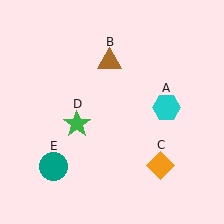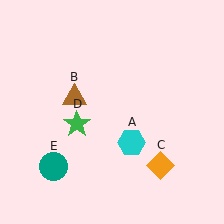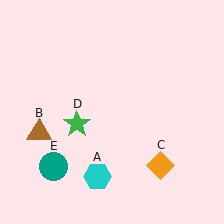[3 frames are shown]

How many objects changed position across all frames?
2 objects changed position: cyan hexagon (object A), brown triangle (object B).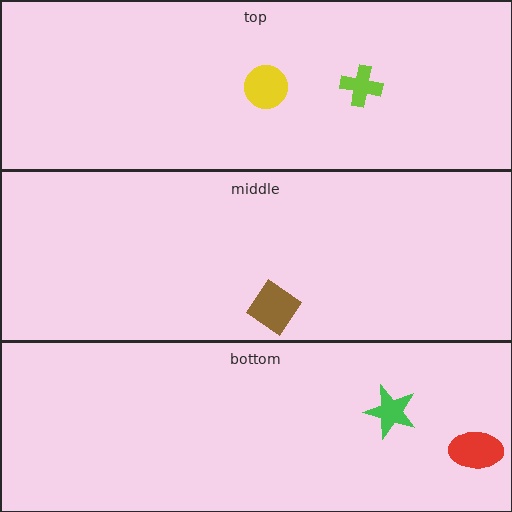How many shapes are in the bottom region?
2.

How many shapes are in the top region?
2.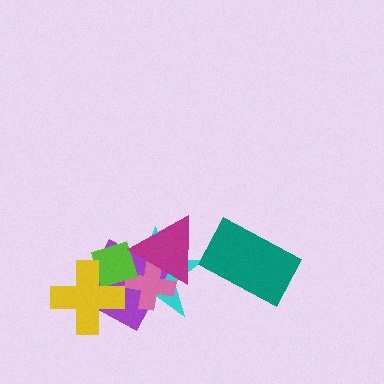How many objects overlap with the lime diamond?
5 objects overlap with the lime diamond.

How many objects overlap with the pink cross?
4 objects overlap with the pink cross.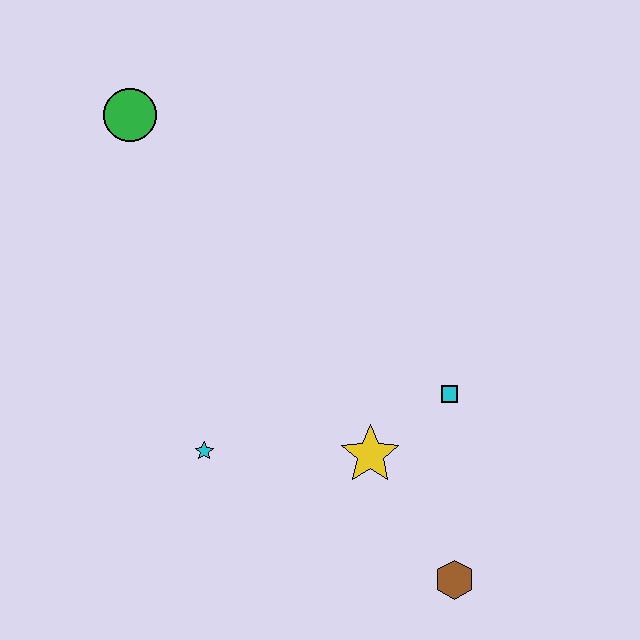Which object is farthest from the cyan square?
The green circle is farthest from the cyan square.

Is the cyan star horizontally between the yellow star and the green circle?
Yes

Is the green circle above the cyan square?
Yes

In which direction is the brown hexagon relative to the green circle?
The brown hexagon is below the green circle.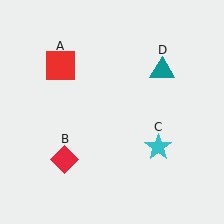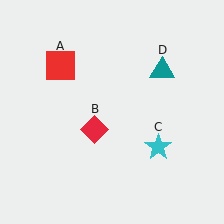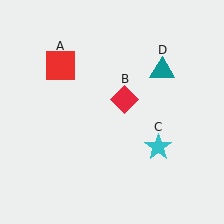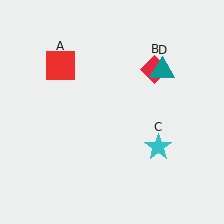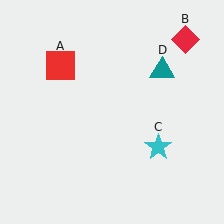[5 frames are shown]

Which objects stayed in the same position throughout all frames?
Red square (object A) and cyan star (object C) and teal triangle (object D) remained stationary.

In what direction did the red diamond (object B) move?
The red diamond (object B) moved up and to the right.